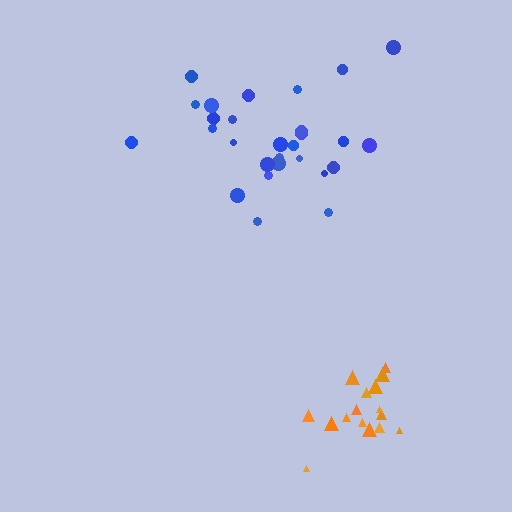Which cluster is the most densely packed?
Orange.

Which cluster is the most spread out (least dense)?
Blue.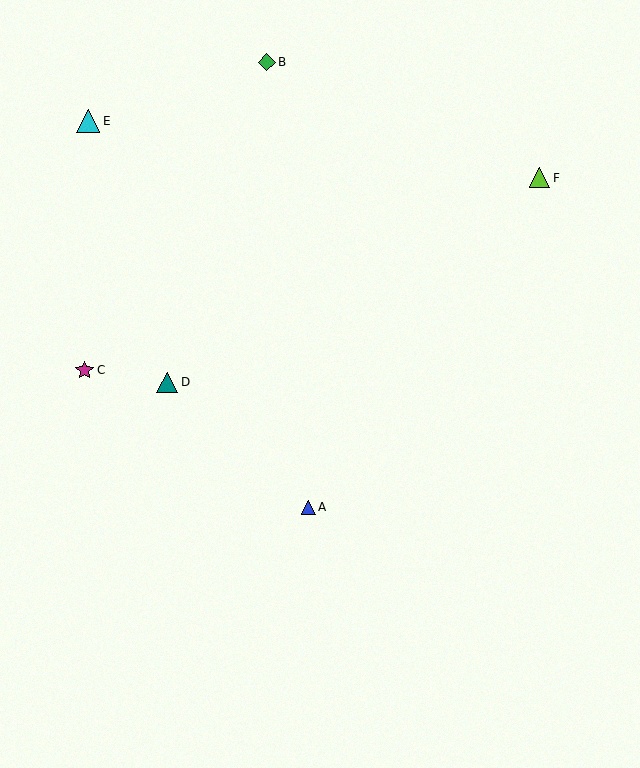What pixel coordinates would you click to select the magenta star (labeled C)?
Click at (85, 370) to select the magenta star C.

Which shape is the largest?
The cyan triangle (labeled E) is the largest.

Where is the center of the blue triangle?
The center of the blue triangle is at (308, 507).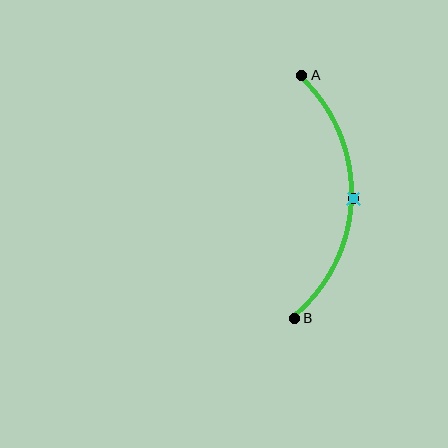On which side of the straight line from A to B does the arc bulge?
The arc bulges to the right of the straight line connecting A and B.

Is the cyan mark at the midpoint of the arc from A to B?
Yes. The cyan mark lies on the arc at equal arc-length from both A and B — it is the arc midpoint.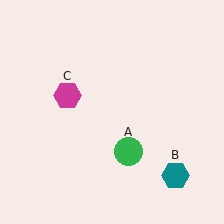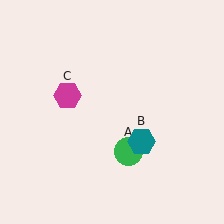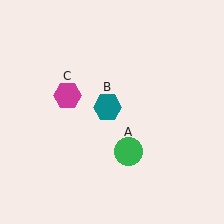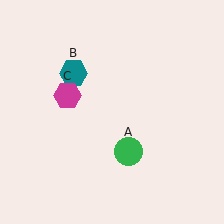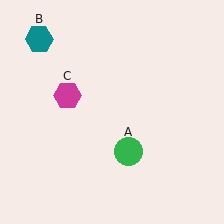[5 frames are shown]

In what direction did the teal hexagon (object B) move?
The teal hexagon (object B) moved up and to the left.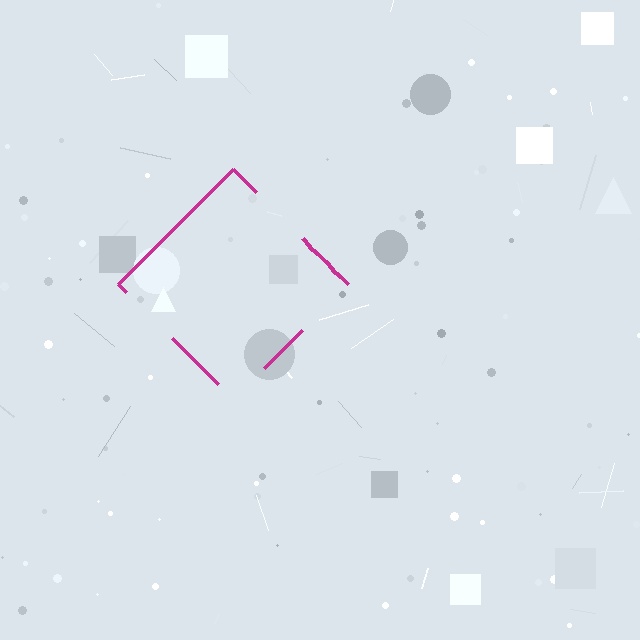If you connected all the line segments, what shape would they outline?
They would outline a diamond.